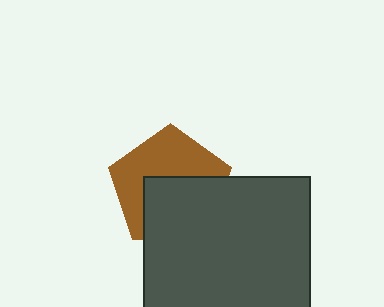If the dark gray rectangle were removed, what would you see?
You would see the complete brown pentagon.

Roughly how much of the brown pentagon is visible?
About half of it is visible (roughly 52%).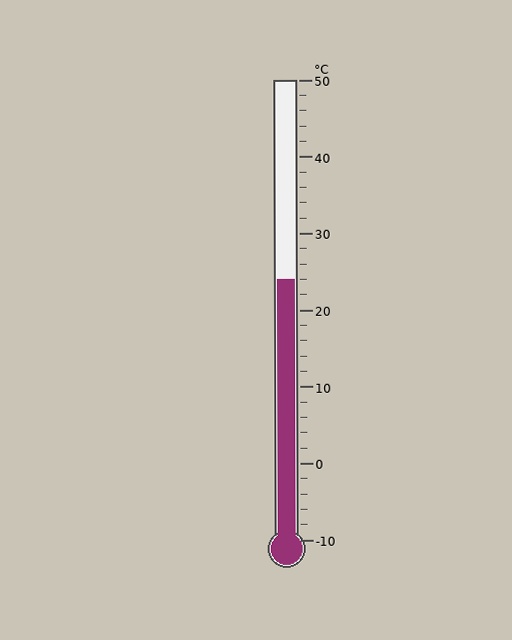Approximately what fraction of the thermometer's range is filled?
The thermometer is filled to approximately 55% of its range.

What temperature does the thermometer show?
The thermometer shows approximately 24°C.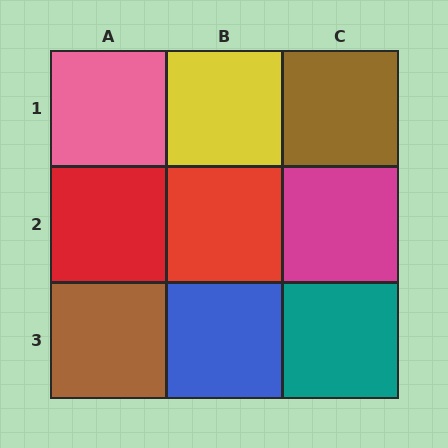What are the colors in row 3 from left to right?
Brown, blue, teal.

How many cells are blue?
1 cell is blue.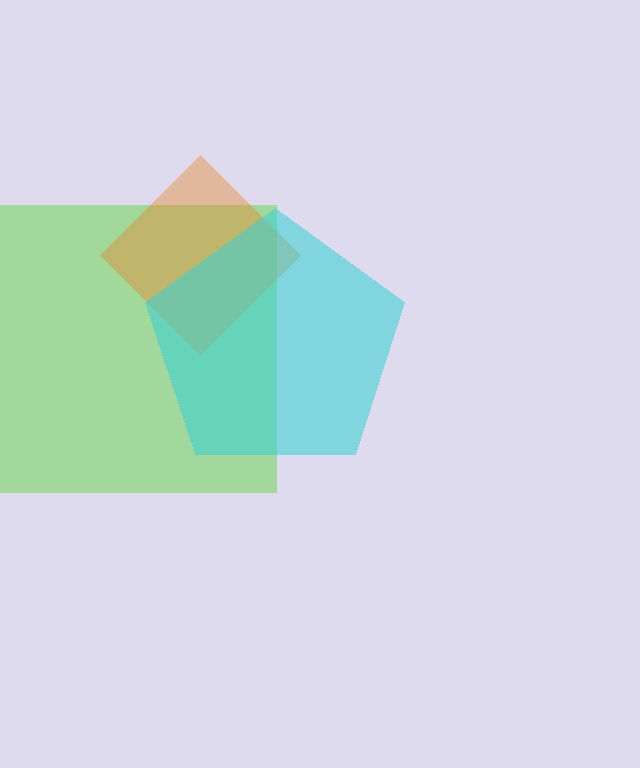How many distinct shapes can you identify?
There are 3 distinct shapes: a lime square, an orange diamond, a cyan pentagon.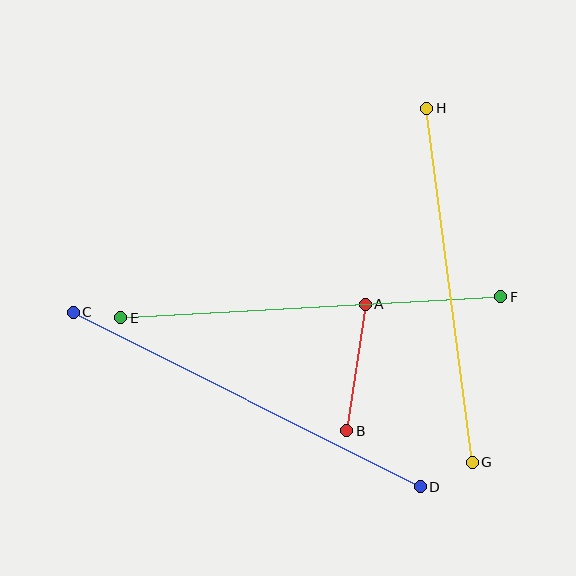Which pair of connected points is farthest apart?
Points C and D are farthest apart.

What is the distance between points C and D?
The distance is approximately 388 pixels.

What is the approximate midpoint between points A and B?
The midpoint is at approximately (356, 367) pixels.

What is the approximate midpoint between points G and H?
The midpoint is at approximately (449, 285) pixels.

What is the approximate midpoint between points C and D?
The midpoint is at approximately (247, 399) pixels.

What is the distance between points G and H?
The distance is approximately 357 pixels.